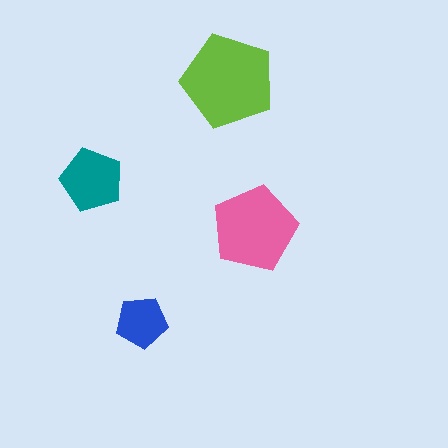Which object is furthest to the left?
The teal pentagon is leftmost.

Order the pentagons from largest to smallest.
the lime one, the pink one, the teal one, the blue one.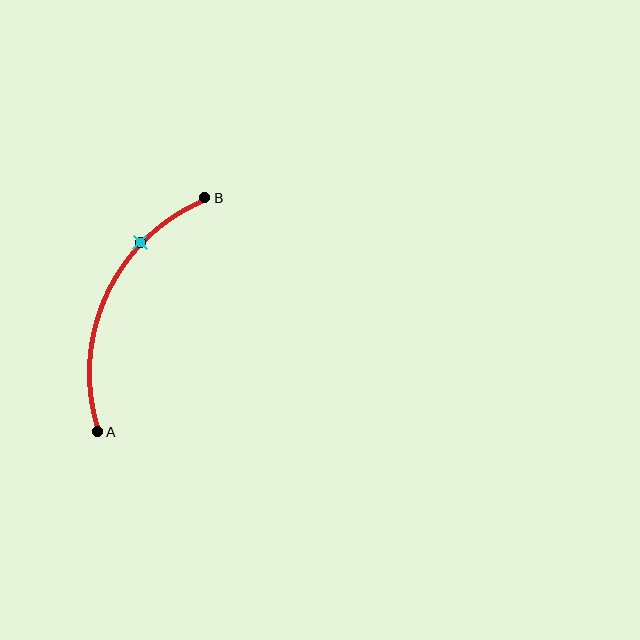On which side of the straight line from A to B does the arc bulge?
The arc bulges to the left of the straight line connecting A and B.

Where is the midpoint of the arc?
The arc midpoint is the point on the curve farthest from the straight line joining A and B. It sits to the left of that line.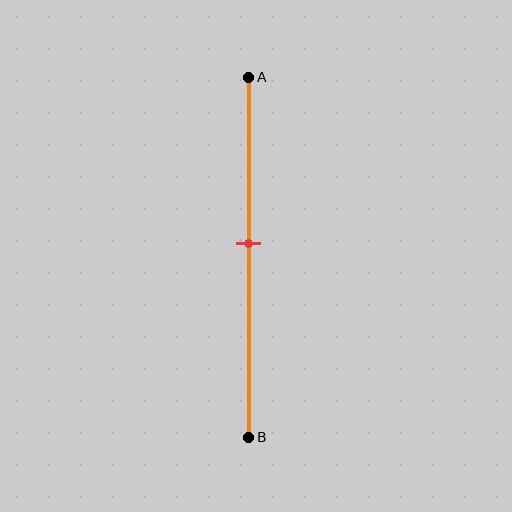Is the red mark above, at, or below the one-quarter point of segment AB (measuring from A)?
The red mark is below the one-quarter point of segment AB.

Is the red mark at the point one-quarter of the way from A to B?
No, the mark is at about 45% from A, not at the 25% one-quarter point.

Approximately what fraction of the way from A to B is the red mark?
The red mark is approximately 45% of the way from A to B.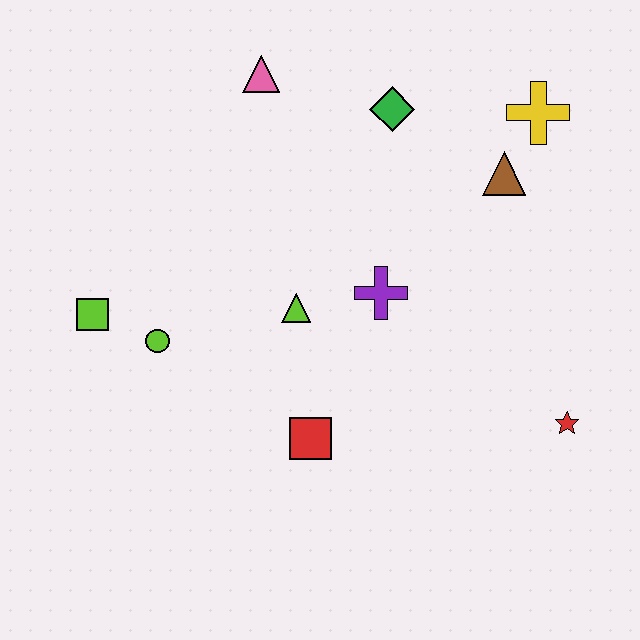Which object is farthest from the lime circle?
The yellow cross is farthest from the lime circle.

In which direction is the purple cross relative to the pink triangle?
The purple cross is below the pink triangle.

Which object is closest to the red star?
The purple cross is closest to the red star.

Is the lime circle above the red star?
Yes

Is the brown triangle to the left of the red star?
Yes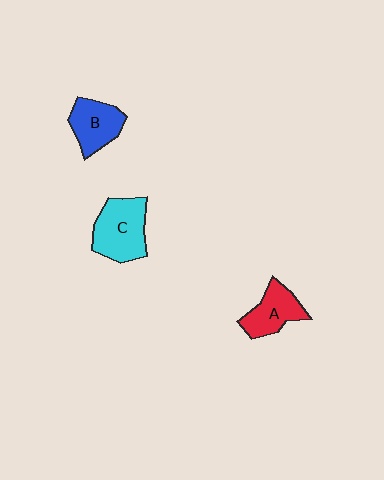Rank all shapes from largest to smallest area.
From largest to smallest: C (cyan), B (blue), A (red).